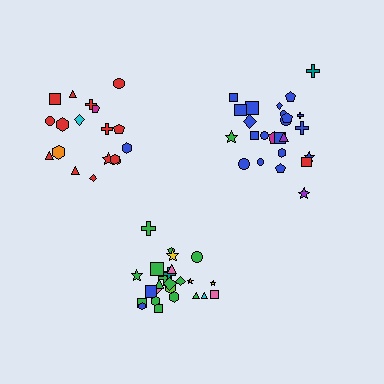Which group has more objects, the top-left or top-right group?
The top-right group.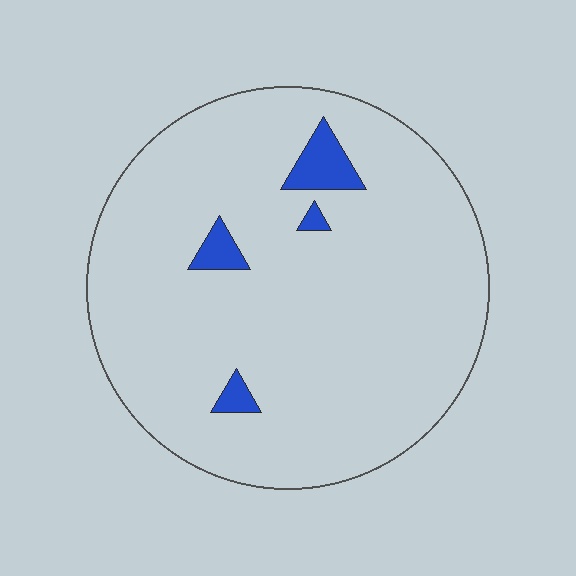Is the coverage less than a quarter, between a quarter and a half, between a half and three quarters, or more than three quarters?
Less than a quarter.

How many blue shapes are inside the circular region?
4.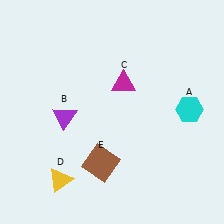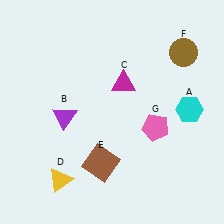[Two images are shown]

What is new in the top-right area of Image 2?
A brown circle (F) was added in the top-right area of Image 2.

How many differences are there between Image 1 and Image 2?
There are 2 differences between the two images.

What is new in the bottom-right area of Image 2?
A pink pentagon (G) was added in the bottom-right area of Image 2.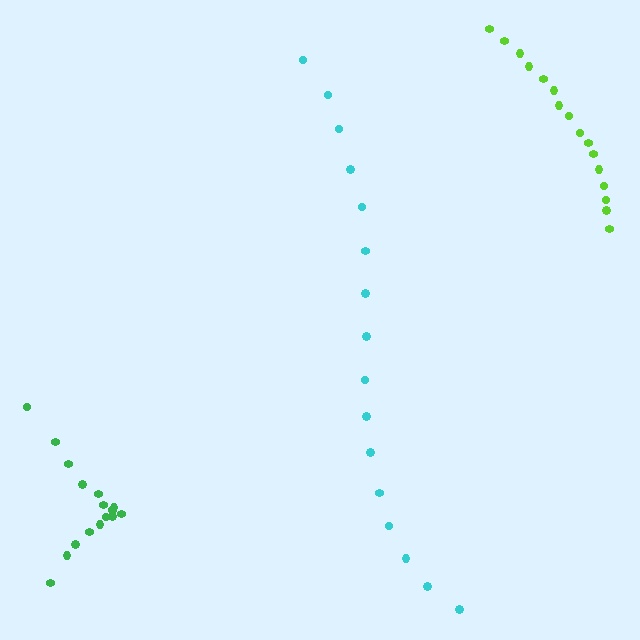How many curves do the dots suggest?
There are 3 distinct paths.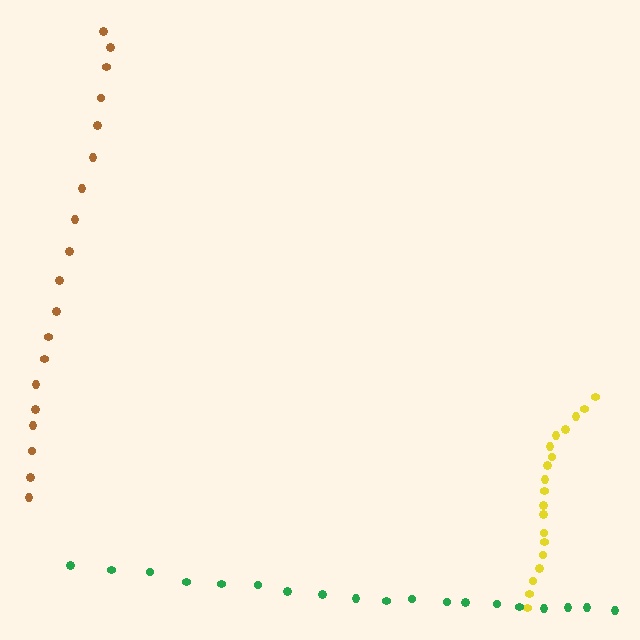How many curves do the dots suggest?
There are 3 distinct paths.